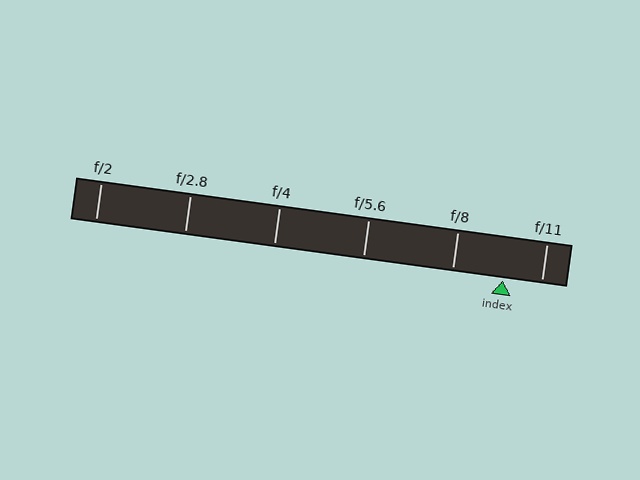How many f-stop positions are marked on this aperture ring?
There are 6 f-stop positions marked.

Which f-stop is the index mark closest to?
The index mark is closest to f/11.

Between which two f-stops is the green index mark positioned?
The index mark is between f/8 and f/11.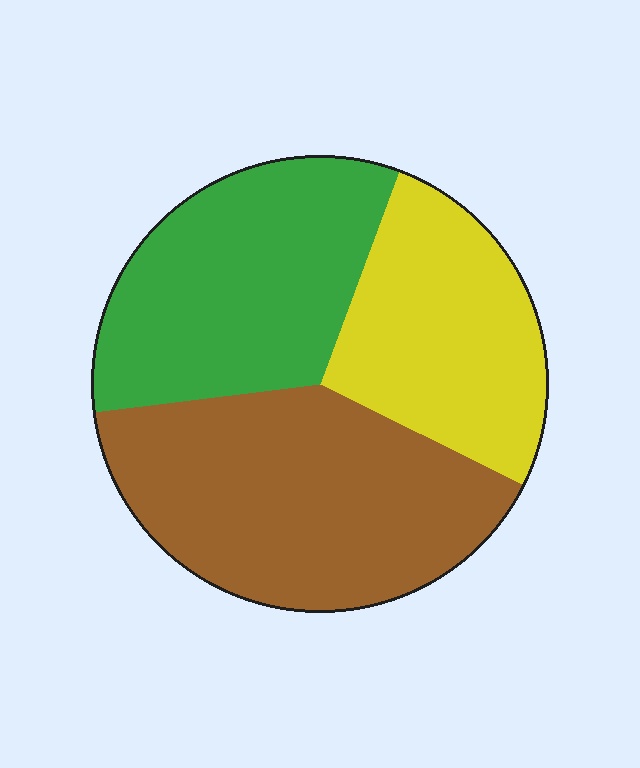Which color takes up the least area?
Yellow, at roughly 25%.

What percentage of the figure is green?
Green takes up about one third (1/3) of the figure.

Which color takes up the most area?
Brown, at roughly 40%.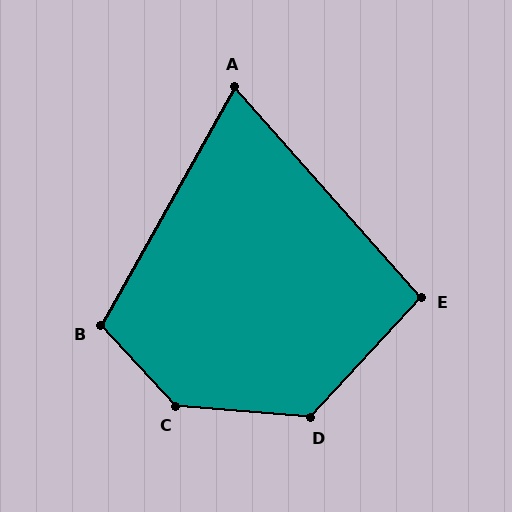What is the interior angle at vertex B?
Approximately 107 degrees (obtuse).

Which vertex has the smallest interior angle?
A, at approximately 71 degrees.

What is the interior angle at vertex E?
Approximately 96 degrees (obtuse).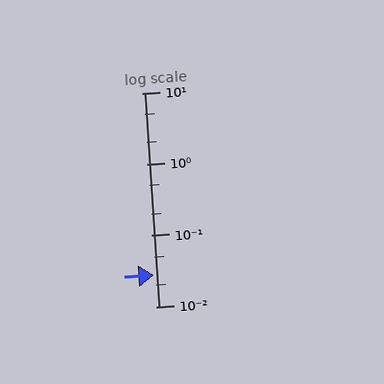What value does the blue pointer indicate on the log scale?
The pointer indicates approximately 0.028.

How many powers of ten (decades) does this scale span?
The scale spans 3 decades, from 0.01 to 10.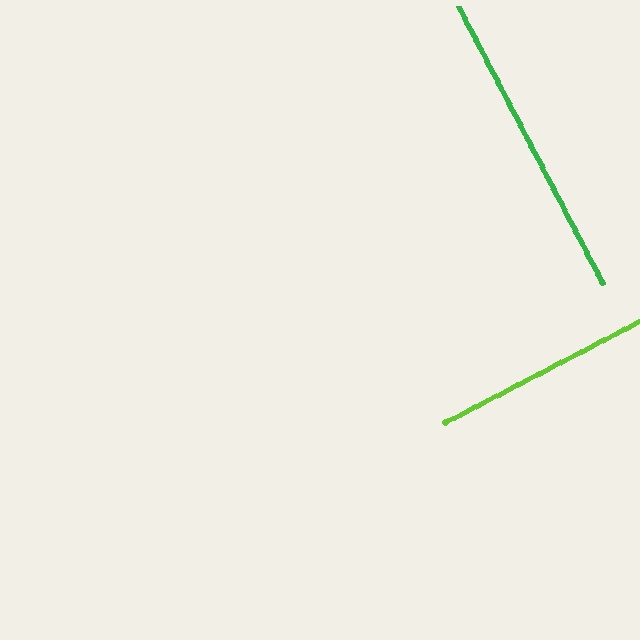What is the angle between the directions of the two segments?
Approximately 90 degrees.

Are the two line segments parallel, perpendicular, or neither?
Perpendicular — they meet at approximately 90°.